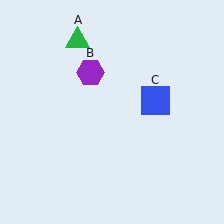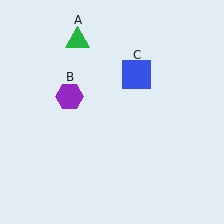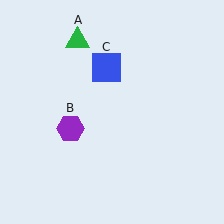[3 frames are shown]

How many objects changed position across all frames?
2 objects changed position: purple hexagon (object B), blue square (object C).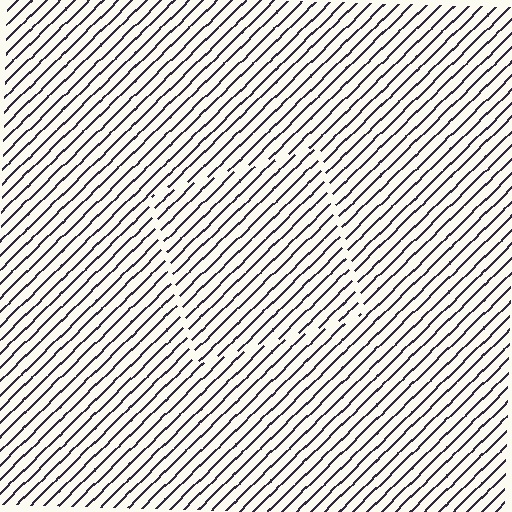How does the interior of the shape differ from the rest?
The interior of the shape contains the same grating, shifted by half a period — the contour is defined by the phase discontinuity where line-ends from the inner and outer gratings abut.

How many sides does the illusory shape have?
4 sides — the line-ends trace a square.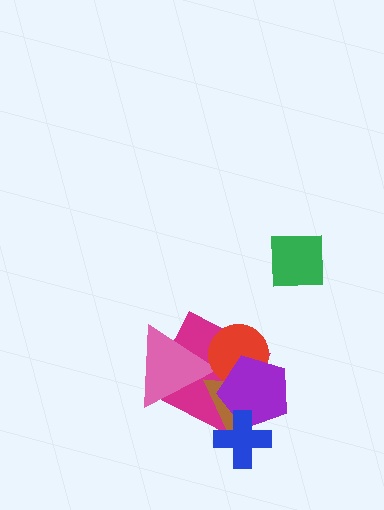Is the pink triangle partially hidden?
Yes, it is partially covered by another shape.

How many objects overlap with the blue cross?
2 objects overlap with the blue cross.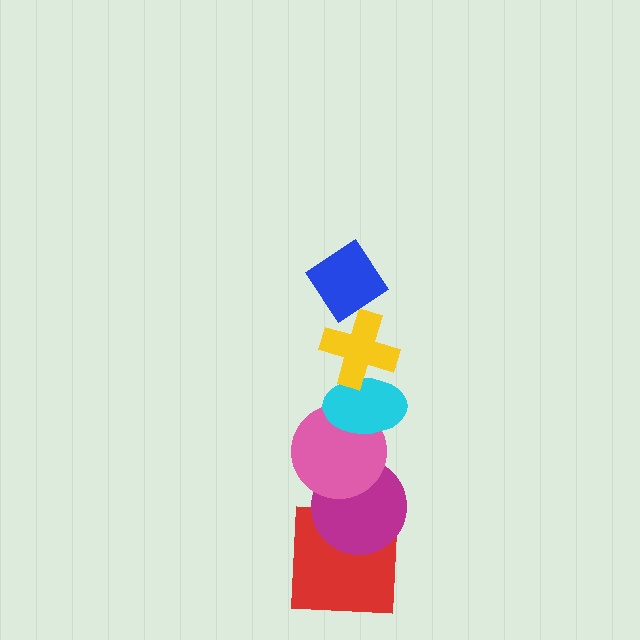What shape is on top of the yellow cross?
The blue diamond is on top of the yellow cross.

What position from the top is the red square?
The red square is 6th from the top.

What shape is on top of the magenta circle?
The pink circle is on top of the magenta circle.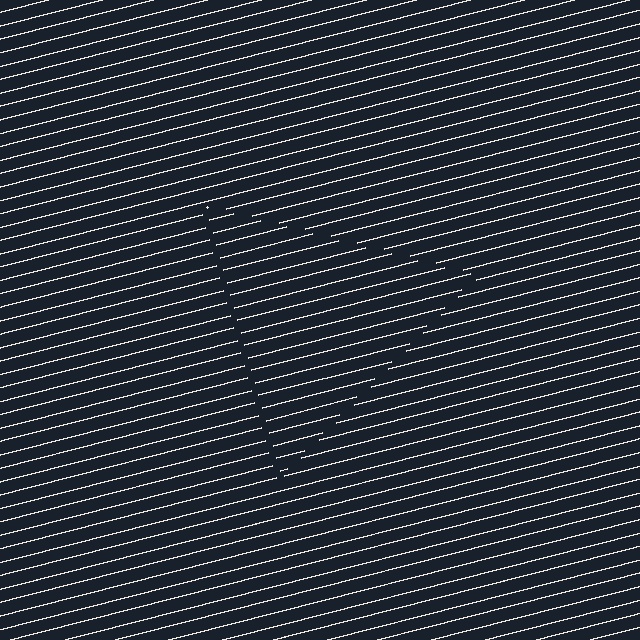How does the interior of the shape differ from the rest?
The interior of the shape contains the same grating, shifted by half a period — the contour is defined by the phase discontinuity where line-ends from the inner and outer gratings abut.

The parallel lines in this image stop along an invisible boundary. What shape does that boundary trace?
An illusory triangle. The interior of the shape contains the same grating, shifted by half a period — the contour is defined by the phase discontinuity where line-ends from the inner and outer gratings abut.